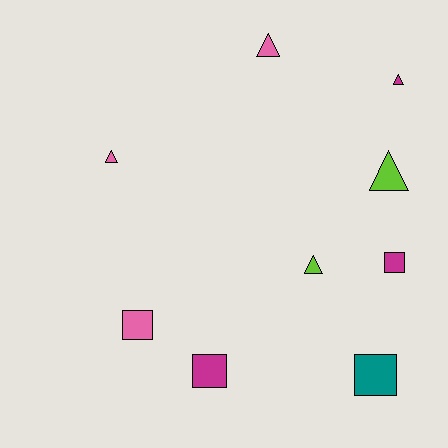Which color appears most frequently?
Magenta, with 3 objects.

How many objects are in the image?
There are 9 objects.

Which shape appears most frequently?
Triangle, with 5 objects.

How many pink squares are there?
There is 1 pink square.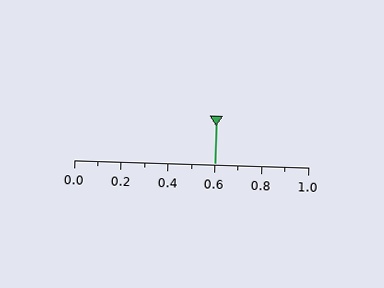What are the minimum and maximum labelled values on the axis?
The axis runs from 0.0 to 1.0.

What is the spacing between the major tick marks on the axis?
The major ticks are spaced 0.2 apart.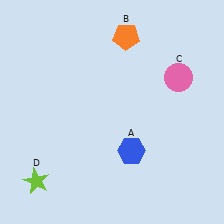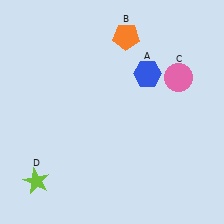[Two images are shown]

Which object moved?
The blue hexagon (A) moved up.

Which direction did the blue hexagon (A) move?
The blue hexagon (A) moved up.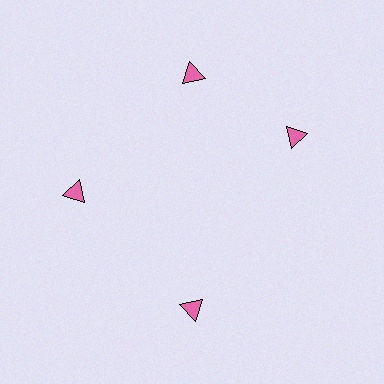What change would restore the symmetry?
The symmetry would be restored by rotating it back into even spacing with its neighbors so that all 4 triangles sit at equal angles and equal distance from the center.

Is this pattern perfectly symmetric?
No. The 4 pink triangles are arranged in a ring, but one element near the 3 o'clock position is rotated out of alignment along the ring, breaking the 4-fold rotational symmetry.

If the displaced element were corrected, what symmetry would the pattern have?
It would have 4-fold rotational symmetry — the pattern would map onto itself every 90 degrees.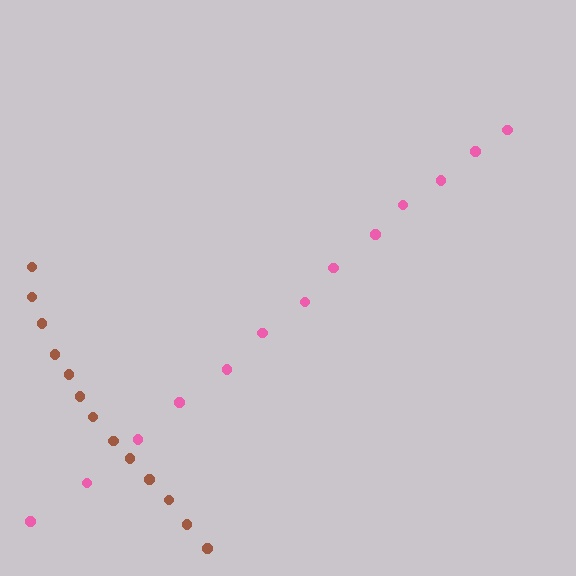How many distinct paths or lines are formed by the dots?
There are 2 distinct paths.